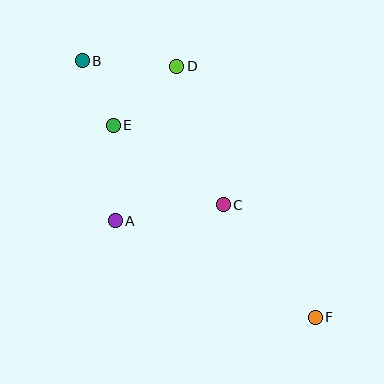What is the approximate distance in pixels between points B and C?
The distance between B and C is approximately 202 pixels.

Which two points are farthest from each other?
Points B and F are farthest from each other.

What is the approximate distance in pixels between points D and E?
The distance between D and E is approximately 87 pixels.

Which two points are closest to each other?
Points B and E are closest to each other.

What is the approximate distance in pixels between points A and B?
The distance between A and B is approximately 164 pixels.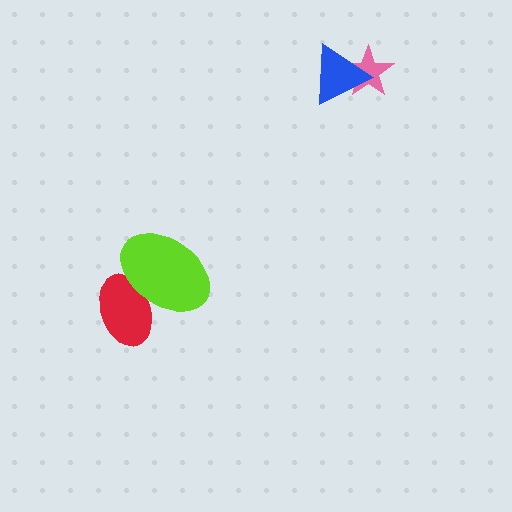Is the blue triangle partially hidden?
No, no other shape covers it.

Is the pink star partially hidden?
Yes, it is partially covered by another shape.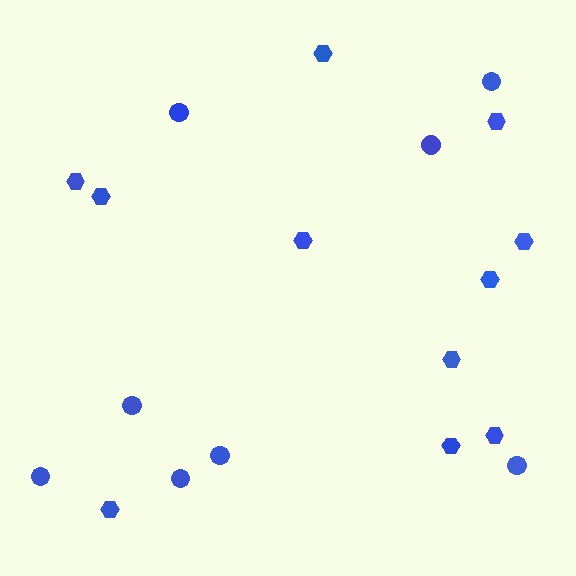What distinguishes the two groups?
There are 2 groups: one group of circles (8) and one group of hexagons (11).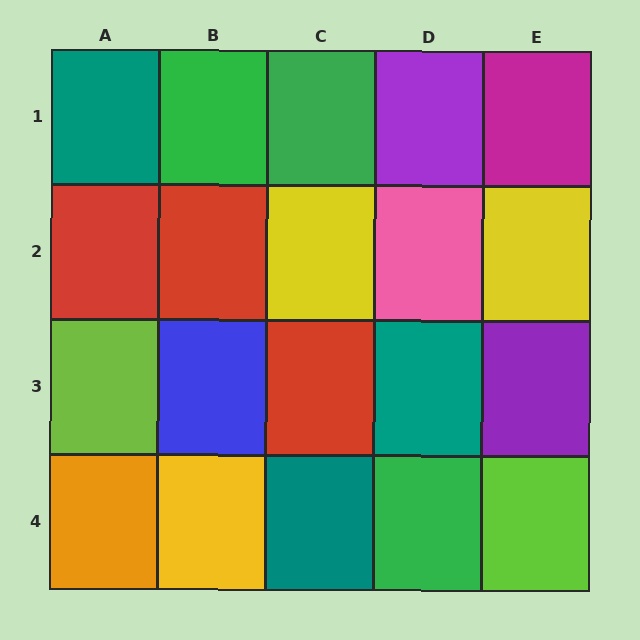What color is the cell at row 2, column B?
Red.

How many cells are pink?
1 cell is pink.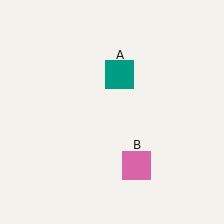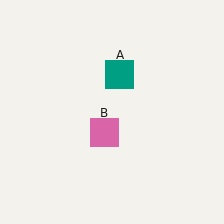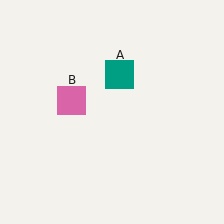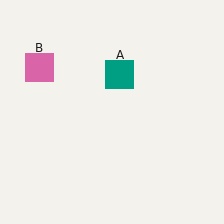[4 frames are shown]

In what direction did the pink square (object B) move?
The pink square (object B) moved up and to the left.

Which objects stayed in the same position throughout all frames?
Teal square (object A) remained stationary.